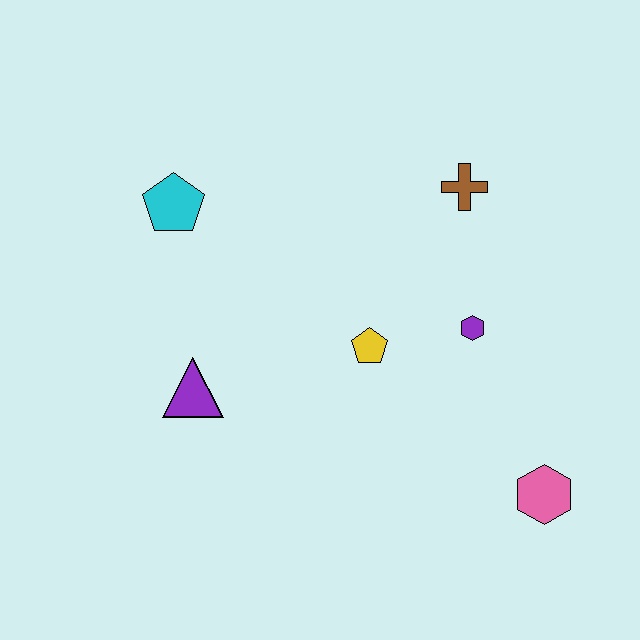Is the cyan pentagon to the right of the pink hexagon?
No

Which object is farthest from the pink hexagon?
The cyan pentagon is farthest from the pink hexagon.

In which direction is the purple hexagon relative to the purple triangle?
The purple hexagon is to the right of the purple triangle.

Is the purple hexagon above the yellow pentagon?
Yes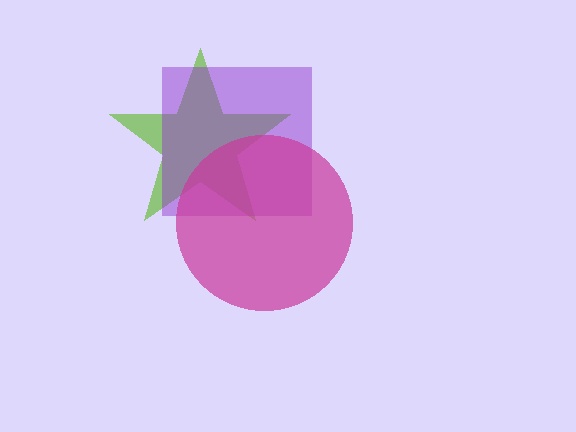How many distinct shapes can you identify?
There are 3 distinct shapes: a lime star, a purple square, a magenta circle.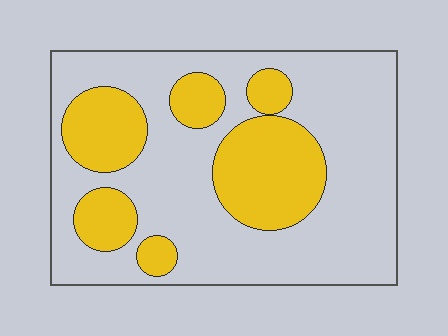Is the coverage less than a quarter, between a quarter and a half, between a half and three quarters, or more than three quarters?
Between a quarter and a half.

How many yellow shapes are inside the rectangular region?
6.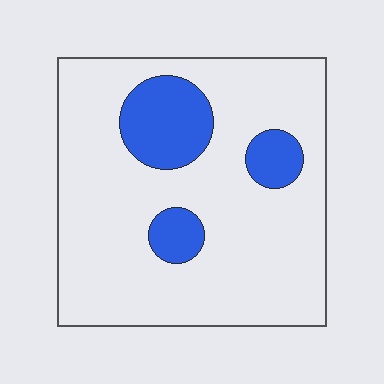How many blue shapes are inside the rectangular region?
3.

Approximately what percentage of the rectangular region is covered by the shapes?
Approximately 15%.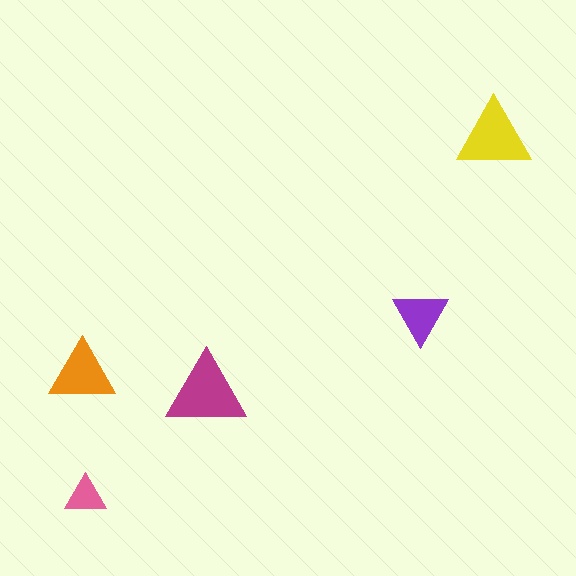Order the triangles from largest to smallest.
the magenta one, the yellow one, the orange one, the purple one, the pink one.